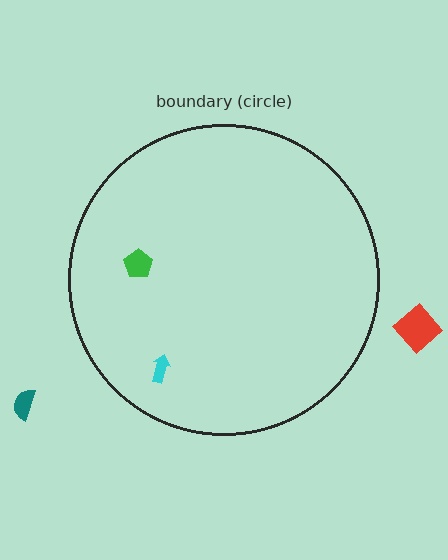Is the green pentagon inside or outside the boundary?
Inside.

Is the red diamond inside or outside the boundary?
Outside.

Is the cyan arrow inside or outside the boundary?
Inside.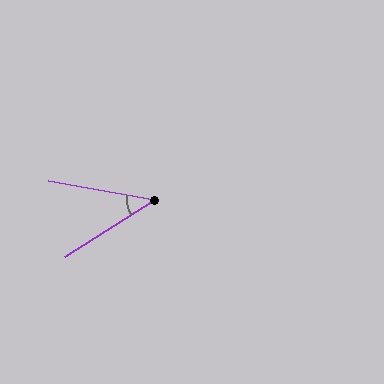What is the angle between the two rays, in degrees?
Approximately 42 degrees.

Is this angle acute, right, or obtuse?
It is acute.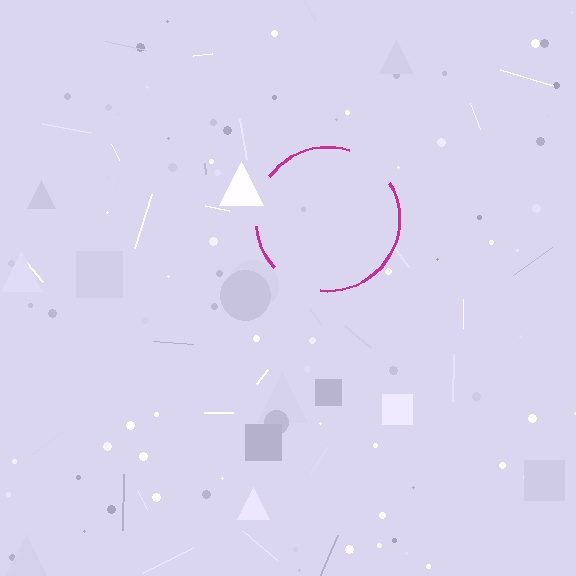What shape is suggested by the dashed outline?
The dashed outline suggests a circle.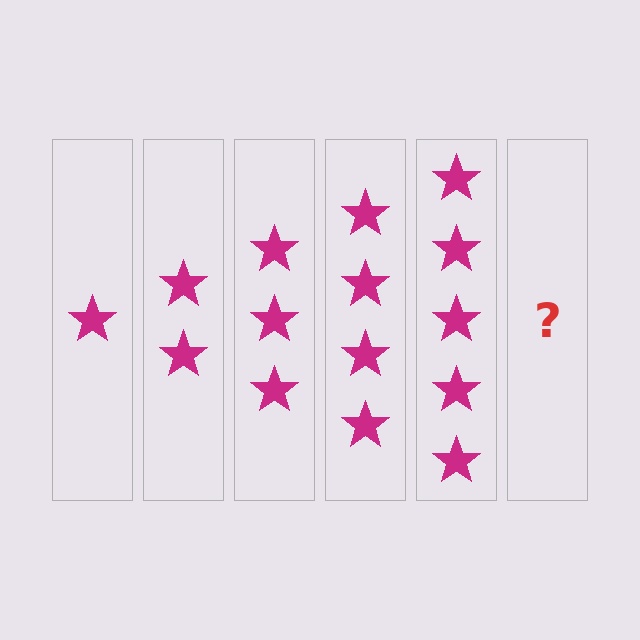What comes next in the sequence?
The next element should be 6 stars.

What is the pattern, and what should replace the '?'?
The pattern is that each step adds one more star. The '?' should be 6 stars.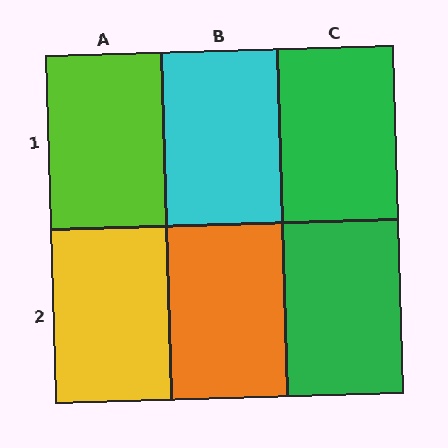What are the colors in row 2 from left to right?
Yellow, orange, green.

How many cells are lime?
1 cell is lime.